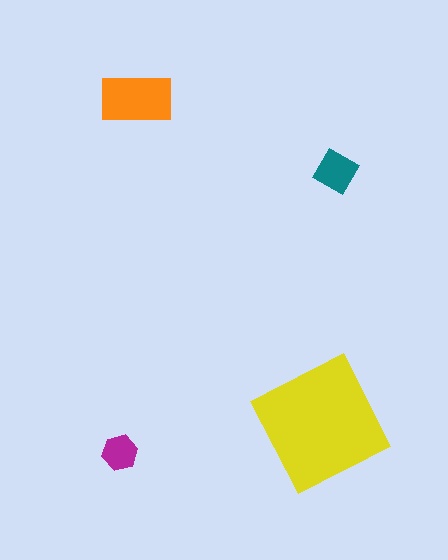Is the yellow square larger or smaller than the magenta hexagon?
Larger.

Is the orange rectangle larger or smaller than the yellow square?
Smaller.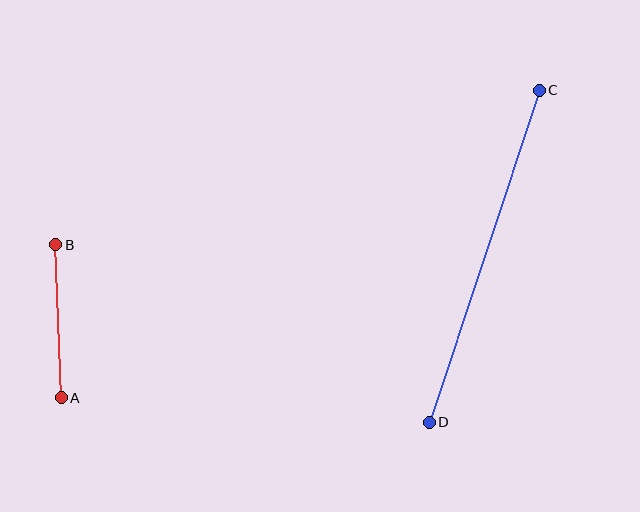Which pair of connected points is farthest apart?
Points C and D are farthest apart.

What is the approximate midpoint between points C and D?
The midpoint is at approximately (484, 256) pixels.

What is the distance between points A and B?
The distance is approximately 153 pixels.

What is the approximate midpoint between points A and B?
The midpoint is at approximately (59, 321) pixels.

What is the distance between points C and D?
The distance is approximately 350 pixels.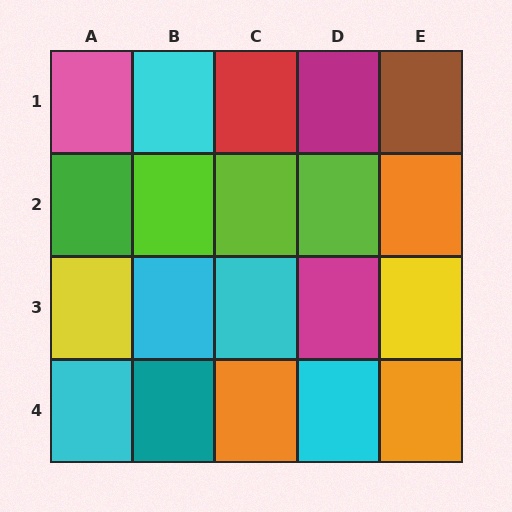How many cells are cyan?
5 cells are cyan.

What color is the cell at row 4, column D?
Cyan.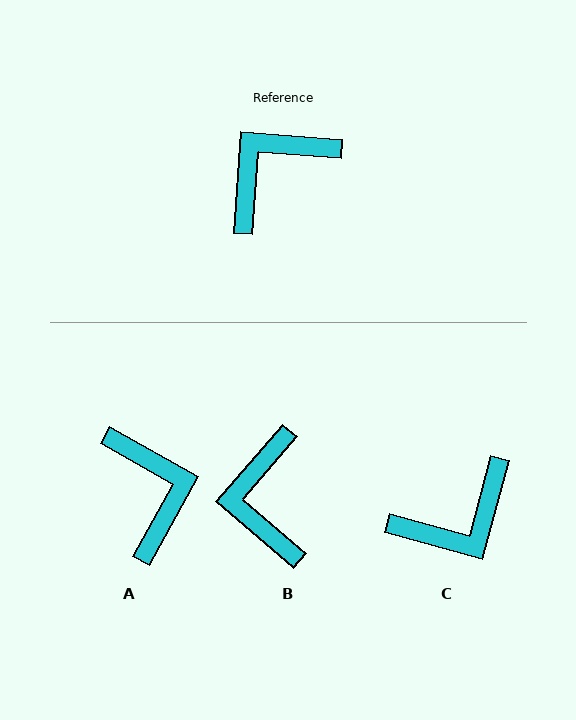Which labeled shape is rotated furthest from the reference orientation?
C, about 169 degrees away.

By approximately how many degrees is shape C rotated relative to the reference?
Approximately 169 degrees counter-clockwise.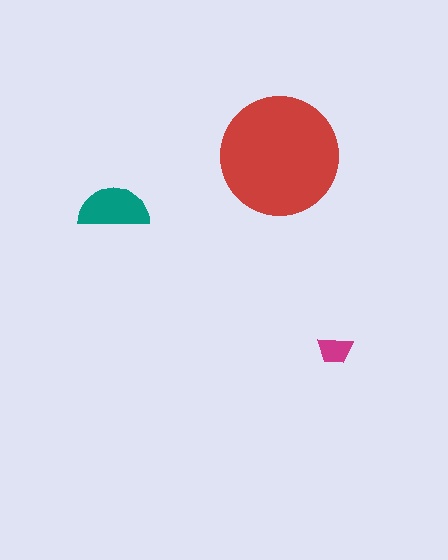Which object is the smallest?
The magenta trapezoid.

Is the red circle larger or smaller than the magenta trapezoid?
Larger.